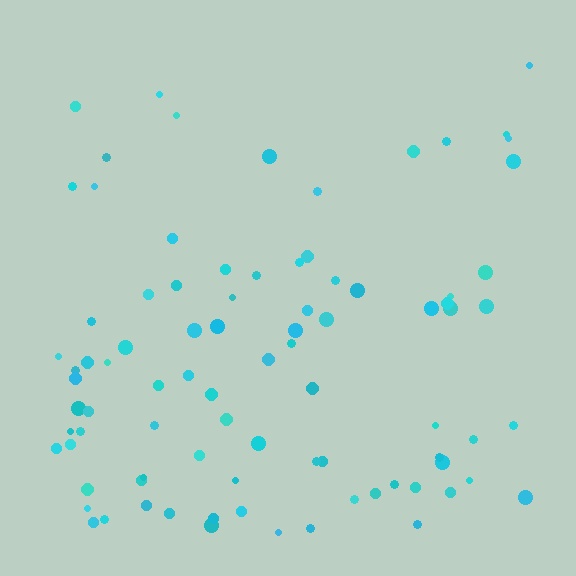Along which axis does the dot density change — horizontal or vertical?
Vertical.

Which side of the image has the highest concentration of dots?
The bottom.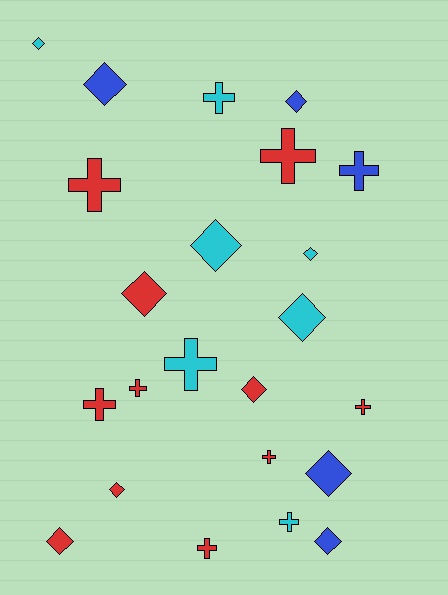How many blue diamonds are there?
There are 4 blue diamonds.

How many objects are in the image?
There are 23 objects.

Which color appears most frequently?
Red, with 11 objects.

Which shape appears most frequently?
Diamond, with 12 objects.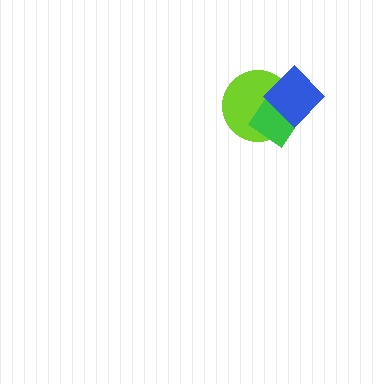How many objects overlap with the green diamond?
2 objects overlap with the green diamond.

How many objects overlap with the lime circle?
2 objects overlap with the lime circle.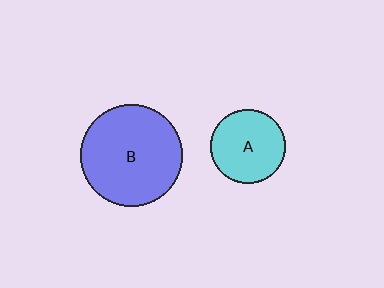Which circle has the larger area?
Circle B (blue).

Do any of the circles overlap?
No, none of the circles overlap.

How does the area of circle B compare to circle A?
Approximately 1.8 times.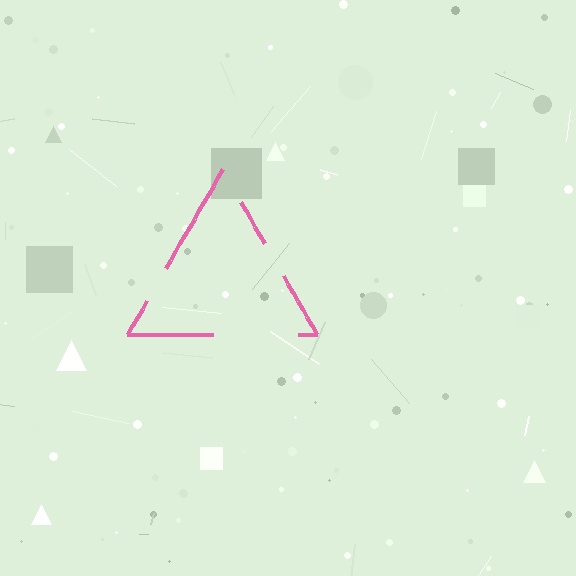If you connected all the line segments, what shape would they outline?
They would outline a triangle.